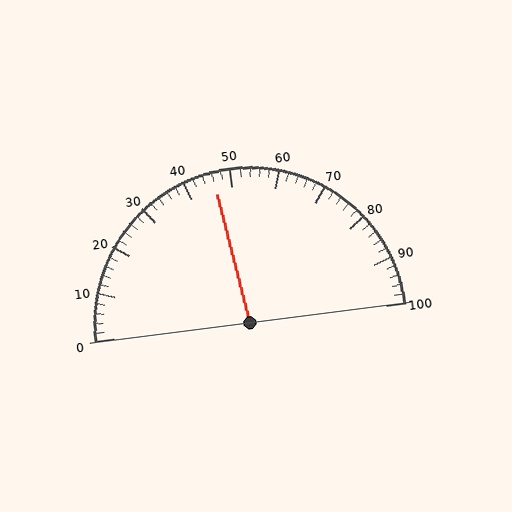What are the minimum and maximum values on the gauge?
The gauge ranges from 0 to 100.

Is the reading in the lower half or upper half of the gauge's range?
The reading is in the lower half of the range (0 to 100).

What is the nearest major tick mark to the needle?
The nearest major tick mark is 50.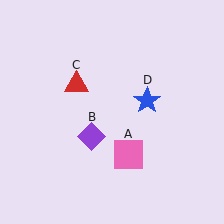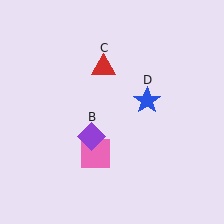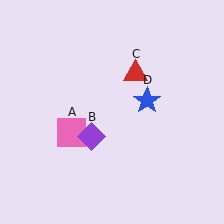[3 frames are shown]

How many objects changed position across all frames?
2 objects changed position: pink square (object A), red triangle (object C).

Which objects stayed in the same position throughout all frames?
Purple diamond (object B) and blue star (object D) remained stationary.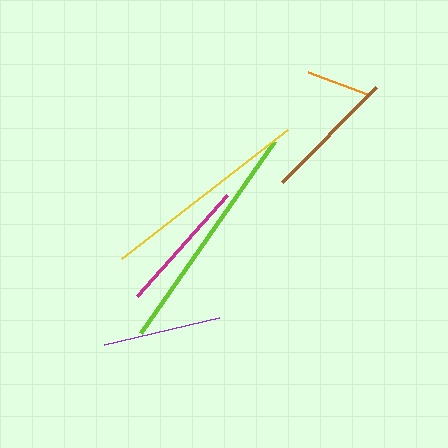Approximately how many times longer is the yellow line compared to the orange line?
The yellow line is approximately 3.4 times the length of the orange line.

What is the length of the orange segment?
The orange segment is approximately 63 pixels long.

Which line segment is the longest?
The lime line is the longest at approximately 234 pixels.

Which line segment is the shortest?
The orange line is the shortest at approximately 63 pixels.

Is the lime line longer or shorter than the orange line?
The lime line is longer than the orange line.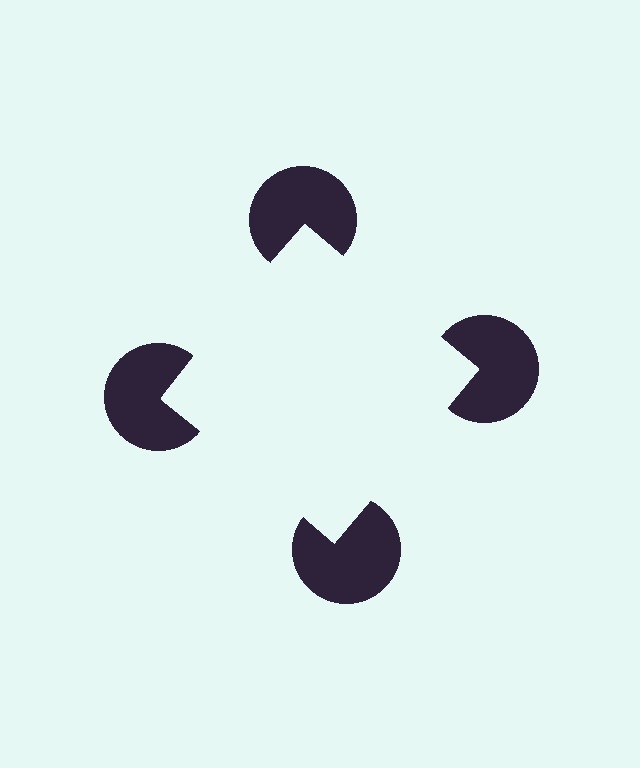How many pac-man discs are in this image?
There are 4 — one at each vertex of the illusory square.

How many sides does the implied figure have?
4 sides.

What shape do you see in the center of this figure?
An illusory square — its edges are inferred from the aligned wedge cuts in the pac-man discs, not physically drawn.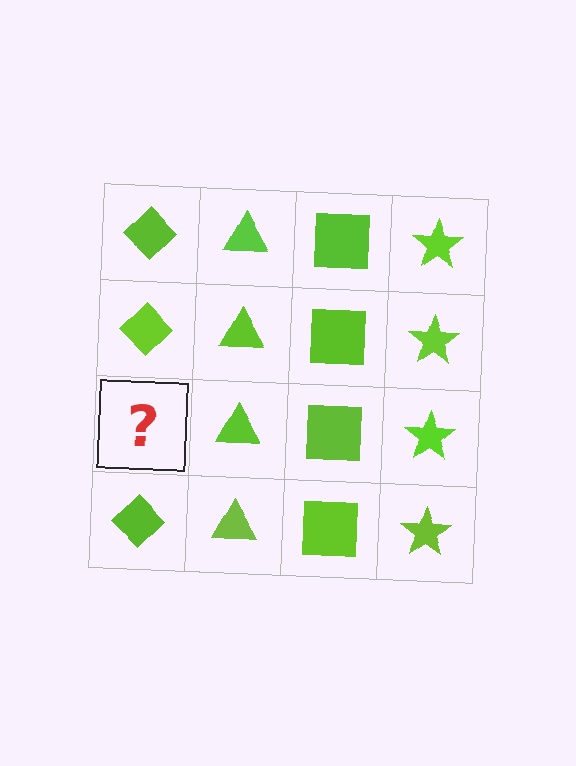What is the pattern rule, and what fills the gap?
The rule is that each column has a consistent shape. The gap should be filled with a lime diamond.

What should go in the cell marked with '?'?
The missing cell should contain a lime diamond.